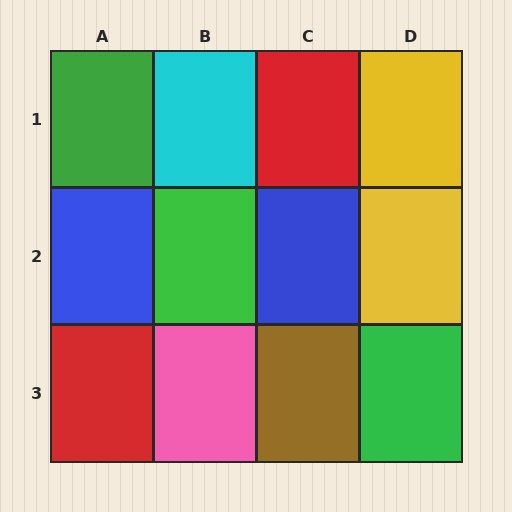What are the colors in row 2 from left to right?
Blue, green, blue, yellow.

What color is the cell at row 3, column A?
Red.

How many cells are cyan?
1 cell is cyan.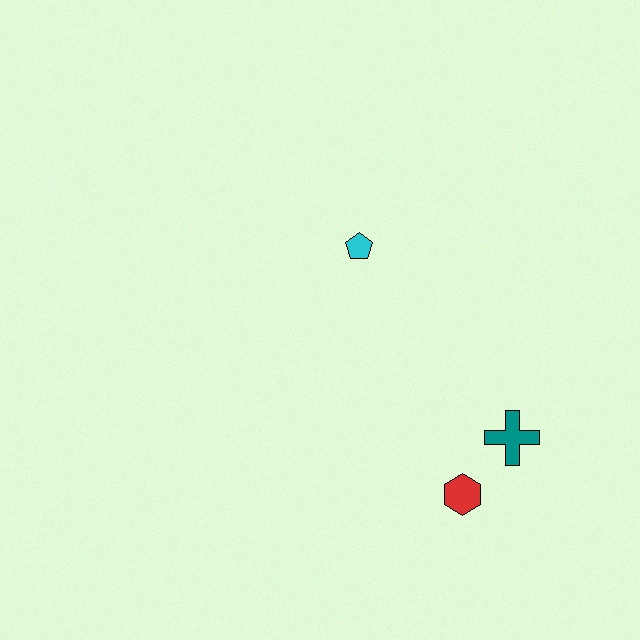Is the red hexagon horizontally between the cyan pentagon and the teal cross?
Yes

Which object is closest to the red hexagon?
The teal cross is closest to the red hexagon.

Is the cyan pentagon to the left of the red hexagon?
Yes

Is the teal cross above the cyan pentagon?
No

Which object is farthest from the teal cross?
The cyan pentagon is farthest from the teal cross.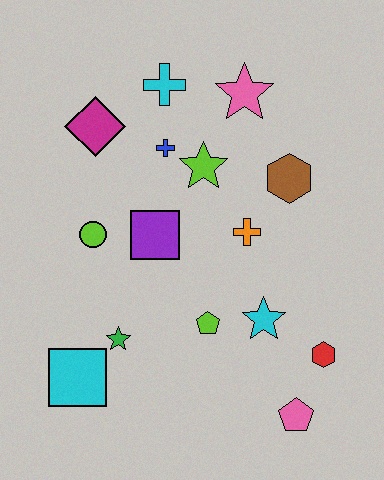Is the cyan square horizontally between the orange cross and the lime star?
No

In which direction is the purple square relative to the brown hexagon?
The purple square is to the left of the brown hexagon.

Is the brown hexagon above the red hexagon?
Yes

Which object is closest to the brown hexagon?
The orange cross is closest to the brown hexagon.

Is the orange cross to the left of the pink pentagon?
Yes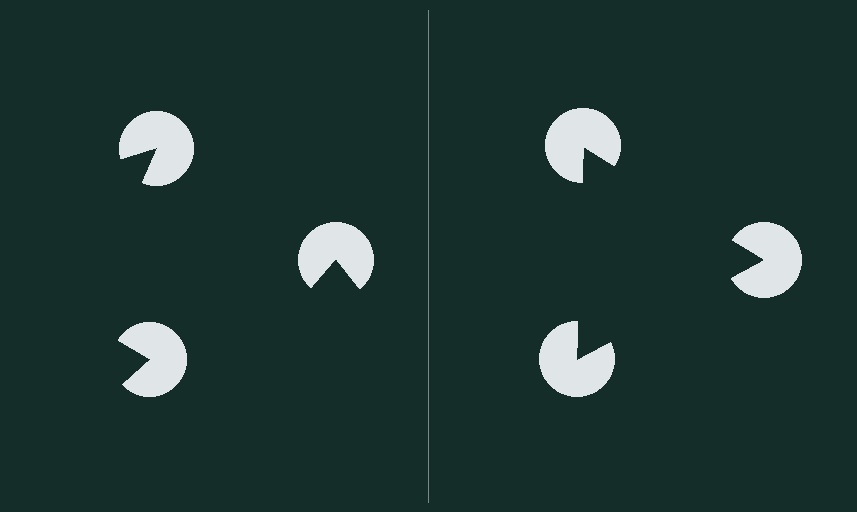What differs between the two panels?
The pac-man discs are positioned identically on both sides; only the wedge orientations differ. On the right they align to a triangle; on the left they are misaligned.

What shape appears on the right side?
An illusory triangle.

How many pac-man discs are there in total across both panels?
6 — 3 on each side.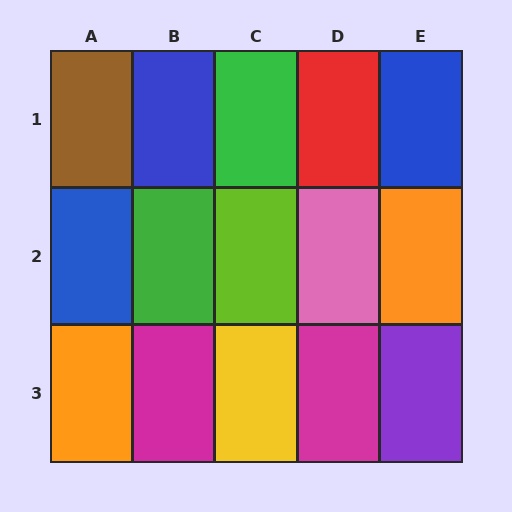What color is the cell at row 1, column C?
Green.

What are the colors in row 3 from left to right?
Orange, magenta, yellow, magenta, purple.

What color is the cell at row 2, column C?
Lime.